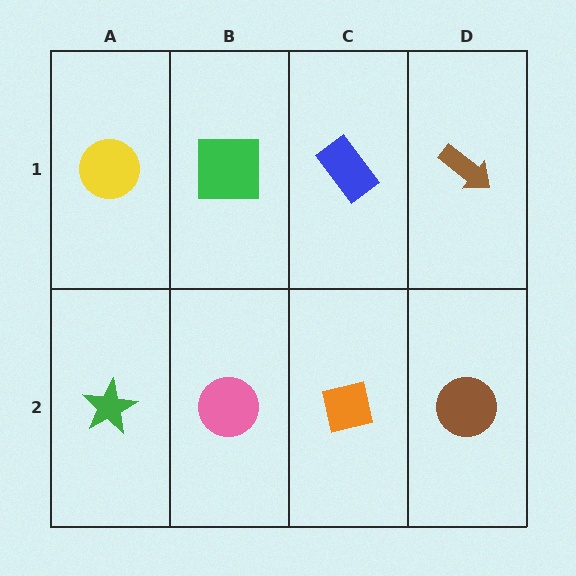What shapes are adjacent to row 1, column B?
A pink circle (row 2, column B), a yellow circle (row 1, column A), a blue rectangle (row 1, column C).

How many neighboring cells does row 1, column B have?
3.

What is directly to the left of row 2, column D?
An orange square.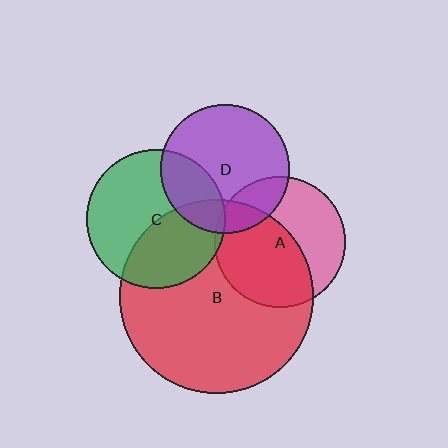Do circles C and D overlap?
Yes.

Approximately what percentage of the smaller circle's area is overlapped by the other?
Approximately 25%.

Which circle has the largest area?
Circle B (red).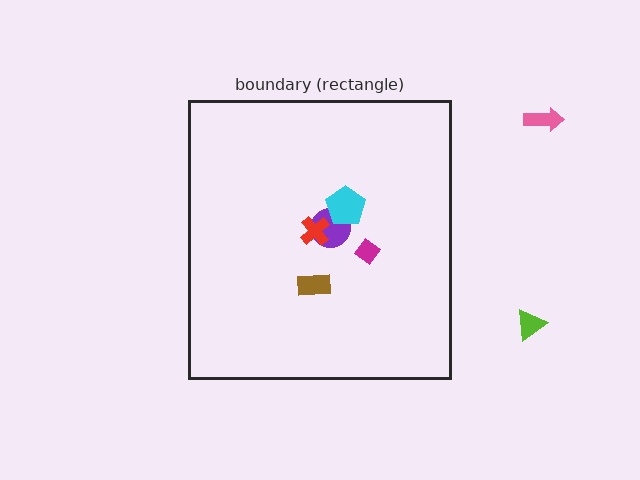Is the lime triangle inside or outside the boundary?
Outside.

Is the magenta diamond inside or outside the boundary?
Inside.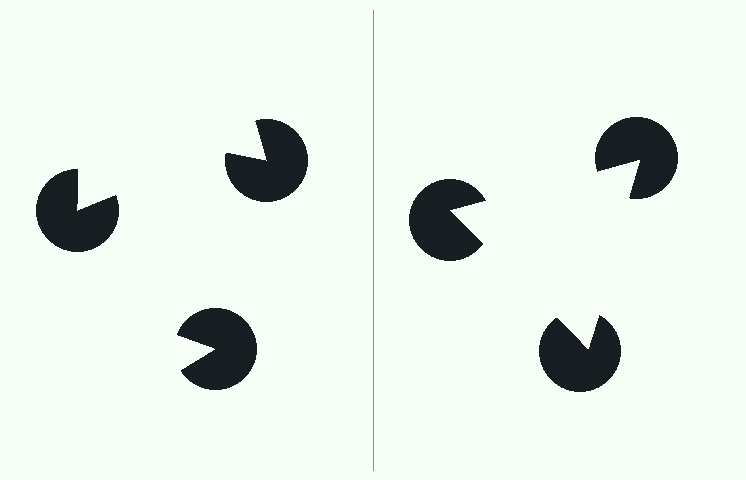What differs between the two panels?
The pac-man discs are positioned identically on both sides; only the wedge orientations differ. On the right they align to a triangle; on the left they are misaligned.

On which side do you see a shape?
An illusory triangle appears on the right side. On the left side the wedge cuts are rotated, so no coherent shape forms.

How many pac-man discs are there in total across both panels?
6 — 3 on each side.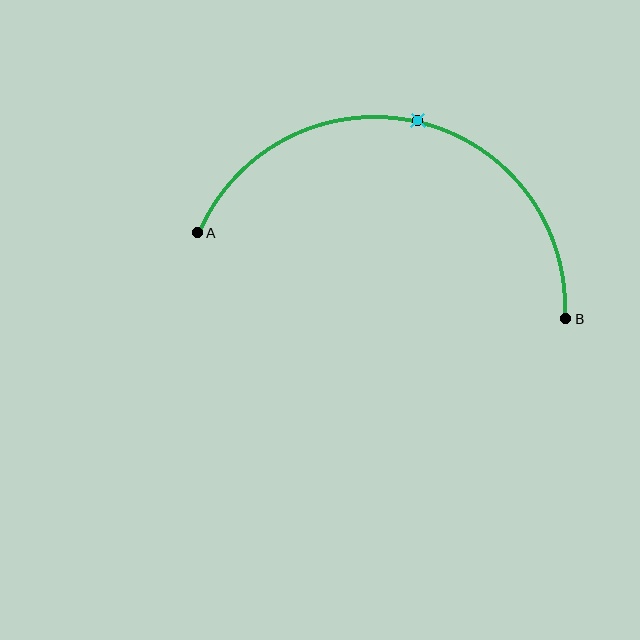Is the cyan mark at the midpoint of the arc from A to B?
Yes. The cyan mark lies on the arc at equal arc-length from both A and B — it is the arc midpoint.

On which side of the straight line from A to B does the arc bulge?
The arc bulges above the straight line connecting A and B.